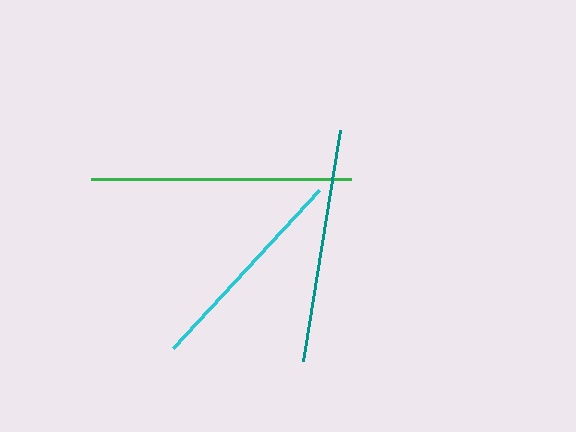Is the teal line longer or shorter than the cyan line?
The teal line is longer than the cyan line.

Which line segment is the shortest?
The cyan line is the shortest at approximately 216 pixels.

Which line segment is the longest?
The green line is the longest at approximately 260 pixels.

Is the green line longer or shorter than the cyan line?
The green line is longer than the cyan line.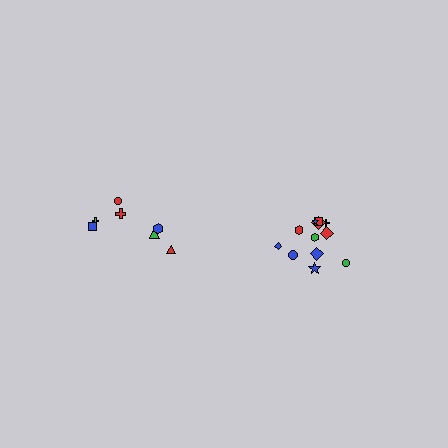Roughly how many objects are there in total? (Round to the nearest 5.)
Roughly 20 objects in total.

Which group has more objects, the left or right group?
The right group.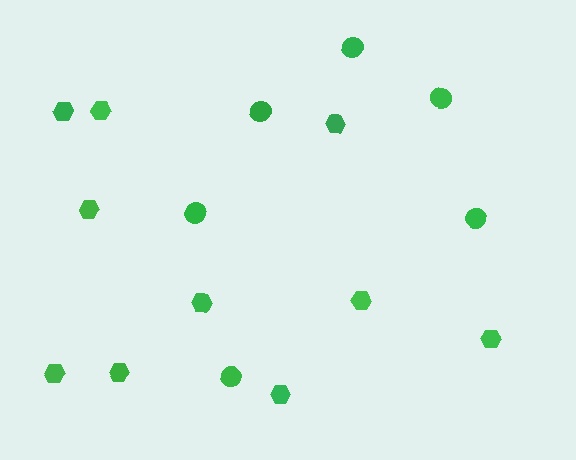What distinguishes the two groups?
There are 2 groups: one group of hexagons (10) and one group of circles (6).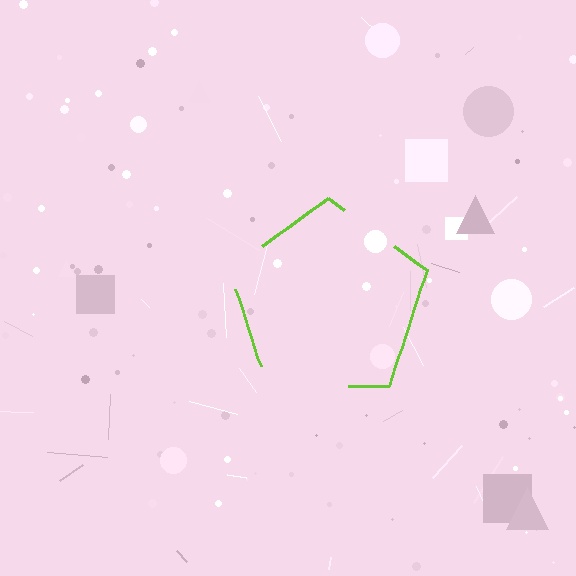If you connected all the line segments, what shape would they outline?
They would outline a pentagon.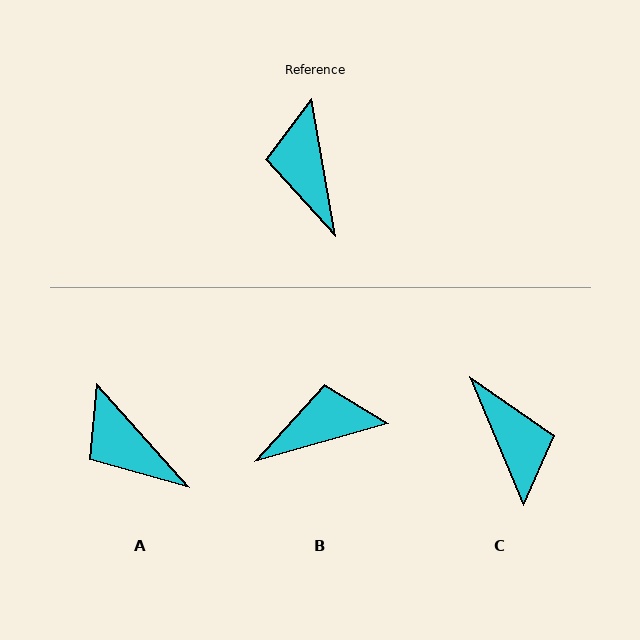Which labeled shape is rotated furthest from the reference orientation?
C, about 167 degrees away.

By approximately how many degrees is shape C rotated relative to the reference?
Approximately 167 degrees clockwise.